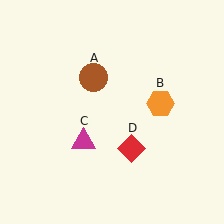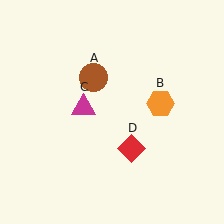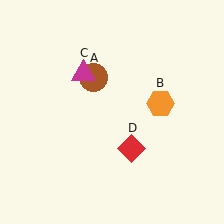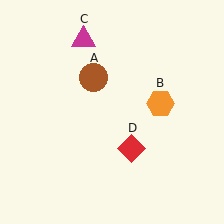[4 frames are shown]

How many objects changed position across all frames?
1 object changed position: magenta triangle (object C).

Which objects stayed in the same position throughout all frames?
Brown circle (object A) and orange hexagon (object B) and red diamond (object D) remained stationary.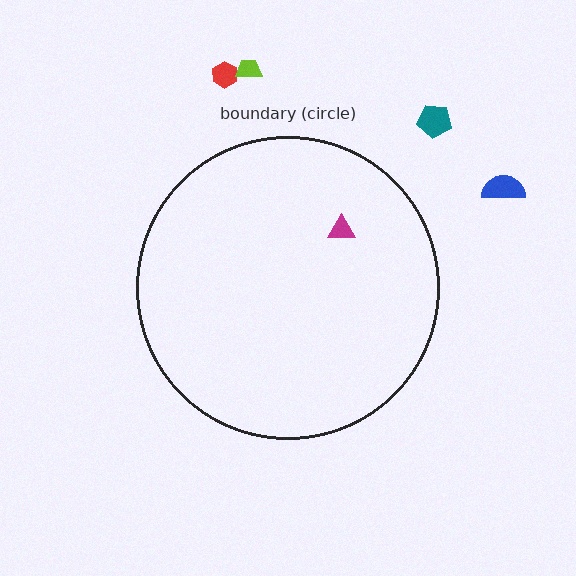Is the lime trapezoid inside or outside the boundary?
Outside.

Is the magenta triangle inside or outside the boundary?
Inside.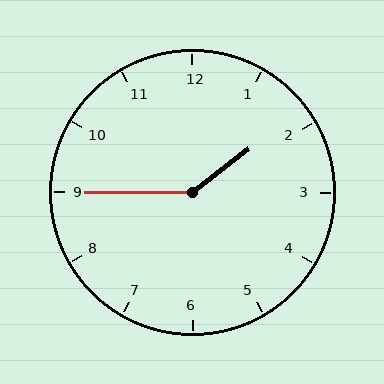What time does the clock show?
1:45.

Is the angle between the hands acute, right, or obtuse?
It is obtuse.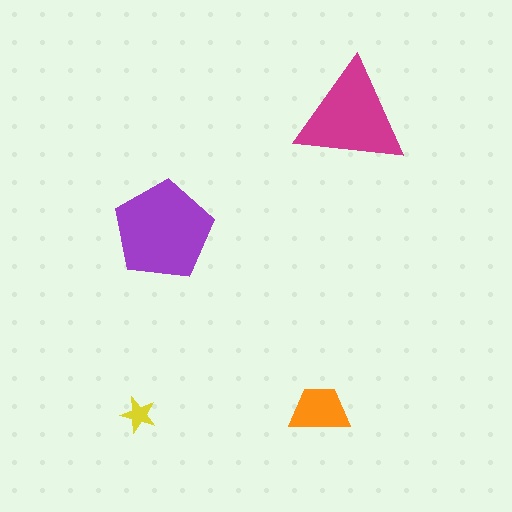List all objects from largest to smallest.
The purple pentagon, the magenta triangle, the orange trapezoid, the yellow star.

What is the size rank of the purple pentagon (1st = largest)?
1st.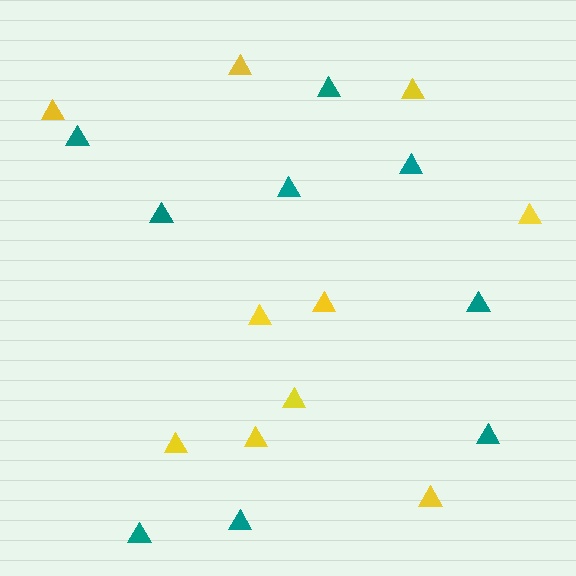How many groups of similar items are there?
There are 2 groups: one group of teal triangles (9) and one group of yellow triangles (10).